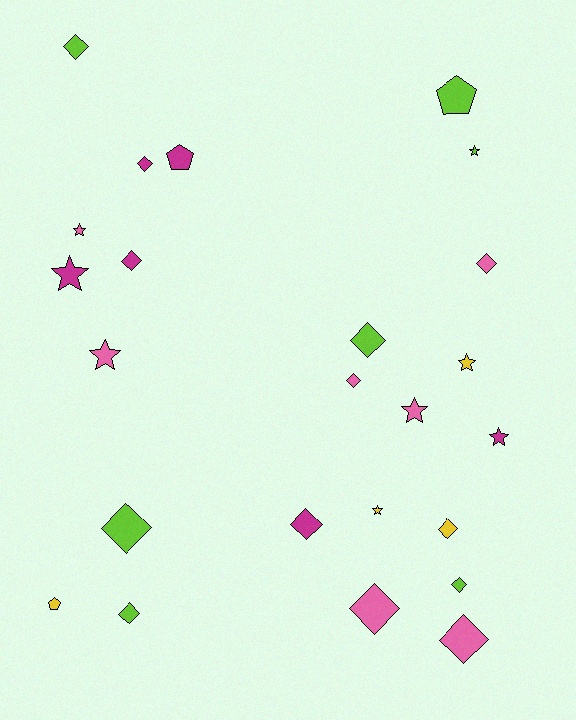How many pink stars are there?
There are 3 pink stars.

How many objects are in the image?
There are 24 objects.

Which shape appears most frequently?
Diamond, with 13 objects.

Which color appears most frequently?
Pink, with 7 objects.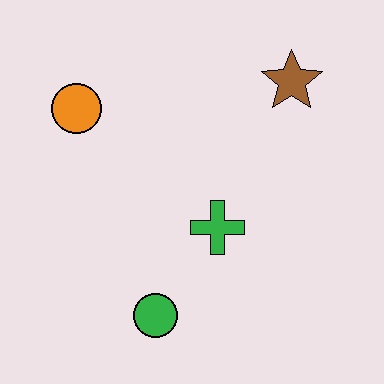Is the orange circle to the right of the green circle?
No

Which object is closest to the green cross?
The green circle is closest to the green cross.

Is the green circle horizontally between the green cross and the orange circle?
Yes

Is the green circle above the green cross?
No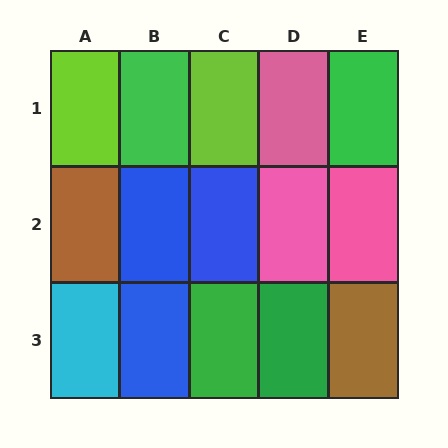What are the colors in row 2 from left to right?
Brown, blue, blue, pink, pink.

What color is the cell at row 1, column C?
Lime.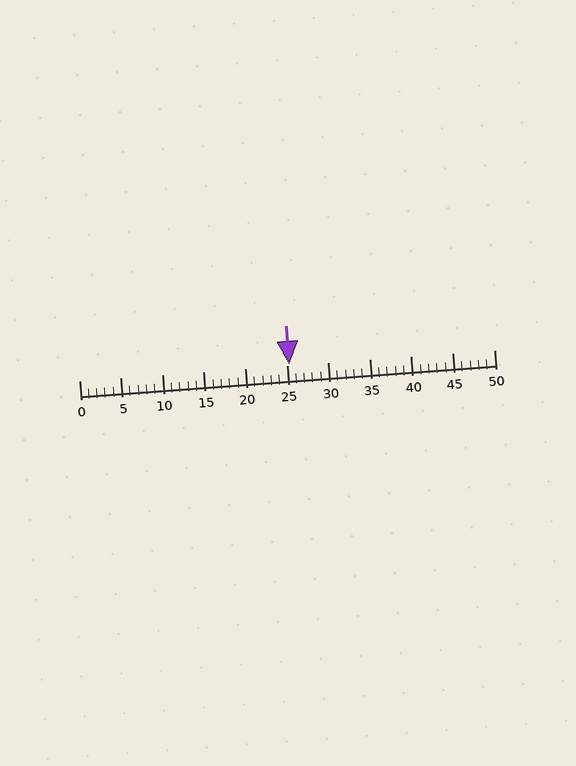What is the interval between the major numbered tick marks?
The major tick marks are spaced 5 units apart.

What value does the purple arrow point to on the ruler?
The purple arrow points to approximately 25.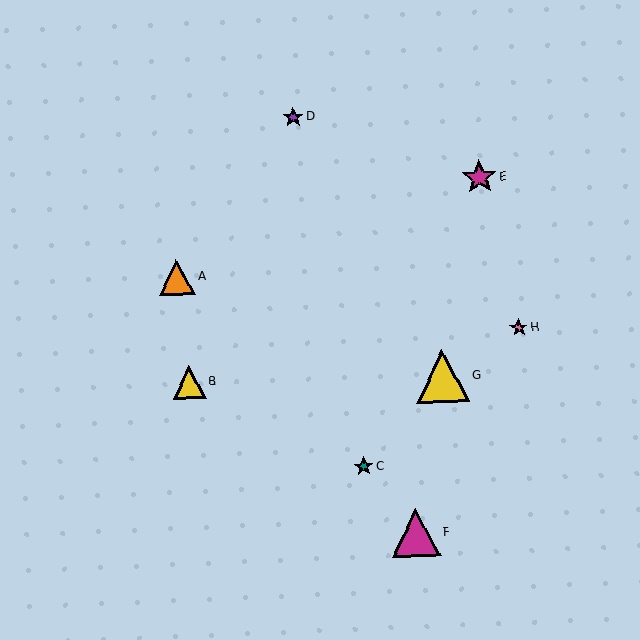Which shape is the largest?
The yellow triangle (labeled G) is the largest.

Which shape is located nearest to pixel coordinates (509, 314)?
The pink star (labeled H) at (519, 328) is nearest to that location.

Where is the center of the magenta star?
The center of the magenta star is at (479, 177).